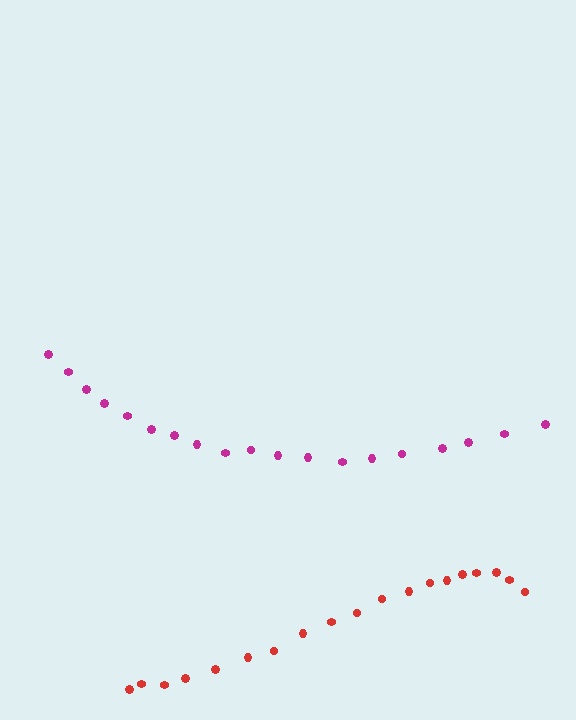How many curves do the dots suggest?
There are 2 distinct paths.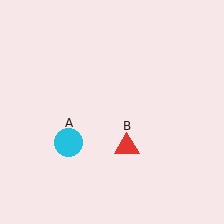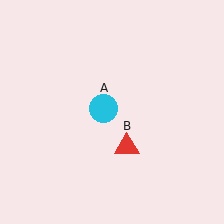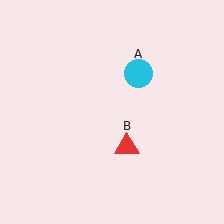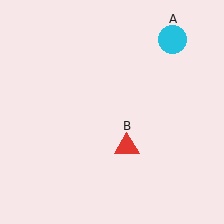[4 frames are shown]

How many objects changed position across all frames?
1 object changed position: cyan circle (object A).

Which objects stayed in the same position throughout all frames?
Red triangle (object B) remained stationary.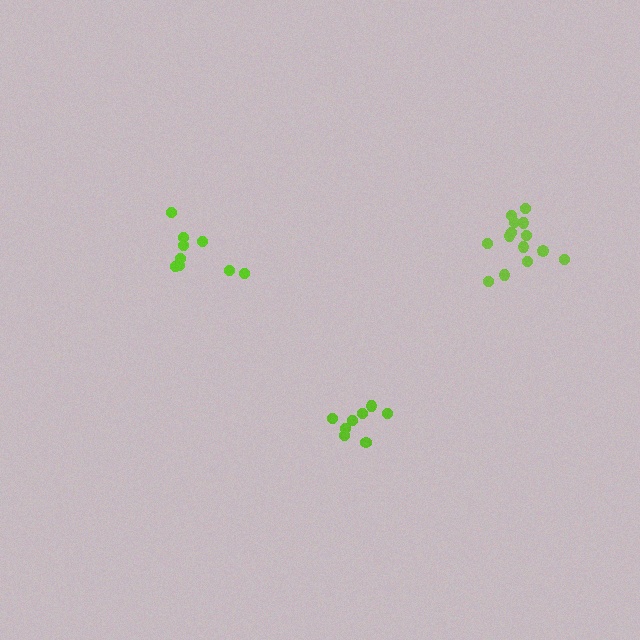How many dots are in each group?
Group 1: 14 dots, Group 2: 8 dots, Group 3: 9 dots (31 total).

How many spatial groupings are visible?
There are 3 spatial groupings.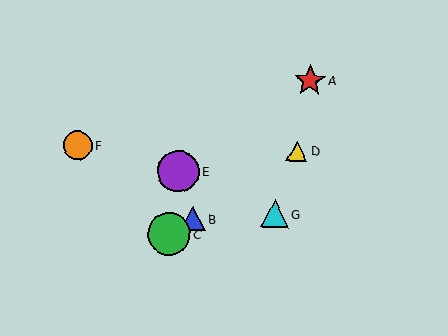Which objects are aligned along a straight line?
Objects B, C, D are aligned along a straight line.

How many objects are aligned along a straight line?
3 objects (B, C, D) are aligned along a straight line.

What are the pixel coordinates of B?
Object B is at (193, 219).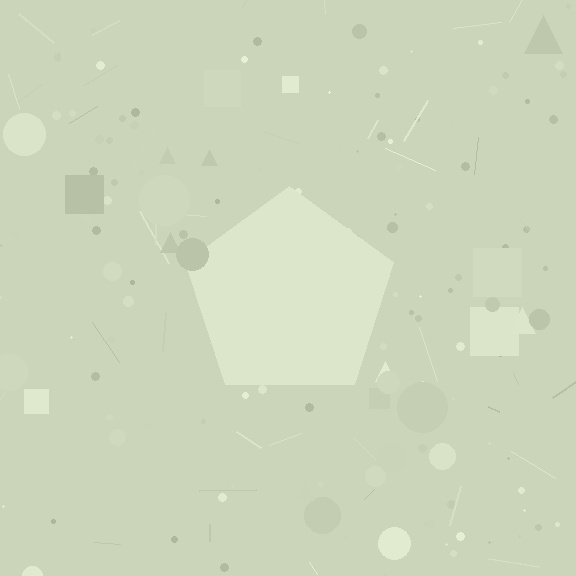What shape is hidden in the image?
A pentagon is hidden in the image.